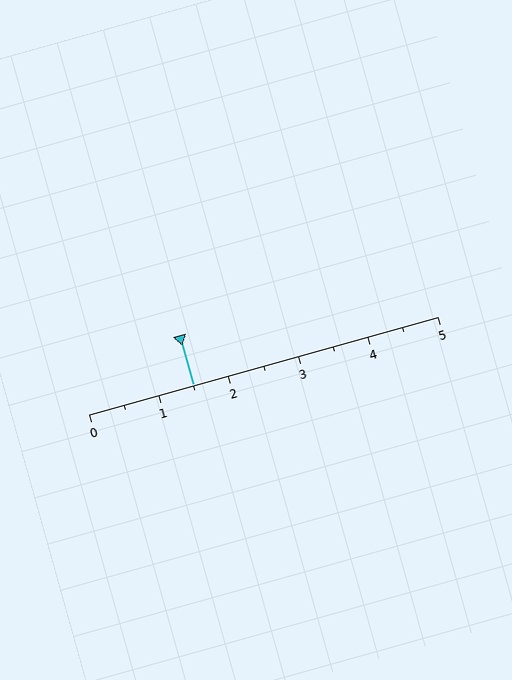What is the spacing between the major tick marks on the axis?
The major ticks are spaced 1 apart.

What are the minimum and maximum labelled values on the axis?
The axis runs from 0 to 5.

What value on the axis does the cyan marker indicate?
The marker indicates approximately 1.5.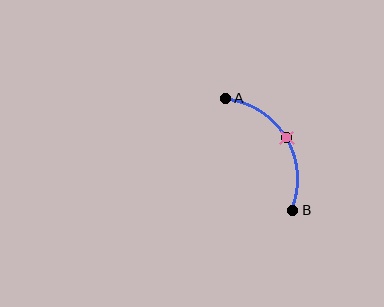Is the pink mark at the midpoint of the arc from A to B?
Yes. The pink mark lies on the arc at equal arc-length from both A and B — it is the arc midpoint.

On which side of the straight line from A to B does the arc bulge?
The arc bulges to the right of the straight line connecting A and B.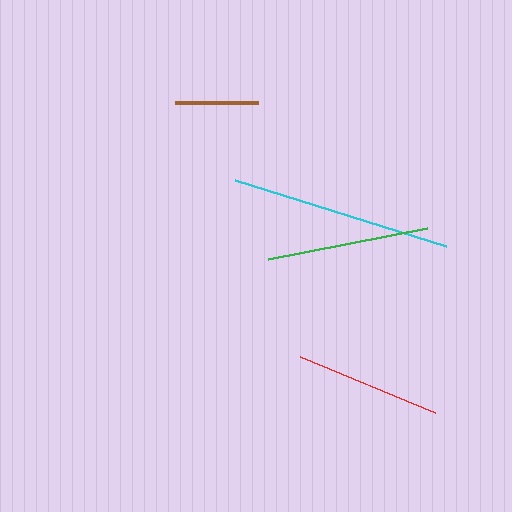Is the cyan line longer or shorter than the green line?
The cyan line is longer than the green line.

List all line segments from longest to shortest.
From longest to shortest: cyan, green, red, brown.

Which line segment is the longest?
The cyan line is the longest at approximately 220 pixels.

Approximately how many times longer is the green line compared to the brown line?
The green line is approximately 1.9 times the length of the brown line.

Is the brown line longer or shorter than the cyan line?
The cyan line is longer than the brown line.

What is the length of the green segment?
The green segment is approximately 161 pixels long.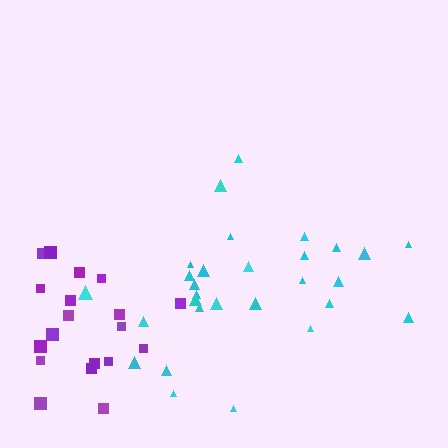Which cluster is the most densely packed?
Purple.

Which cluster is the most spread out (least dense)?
Cyan.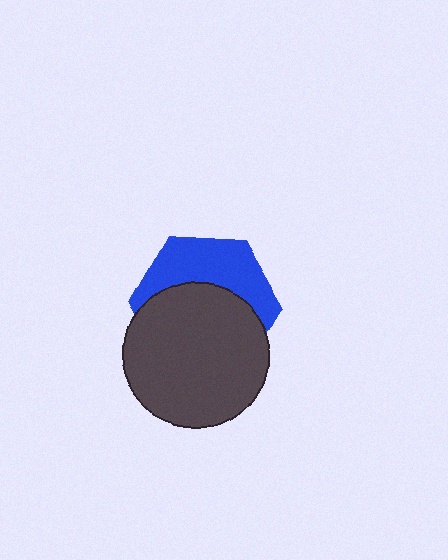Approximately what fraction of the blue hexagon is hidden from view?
Roughly 58% of the blue hexagon is hidden behind the dark gray circle.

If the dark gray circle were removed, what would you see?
You would see the complete blue hexagon.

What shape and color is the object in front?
The object in front is a dark gray circle.